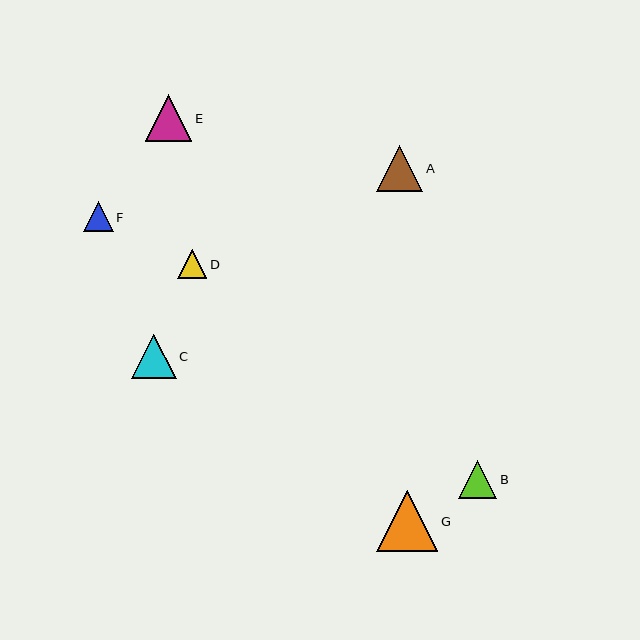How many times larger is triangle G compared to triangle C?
Triangle G is approximately 1.4 times the size of triangle C.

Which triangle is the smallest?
Triangle D is the smallest with a size of approximately 29 pixels.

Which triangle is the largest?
Triangle G is the largest with a size of approximately 61 pixels.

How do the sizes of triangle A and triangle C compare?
Triangle A and triangle C are approximately the same size.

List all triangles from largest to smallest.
From largest to smallest: G, E, A, C, B, F, D.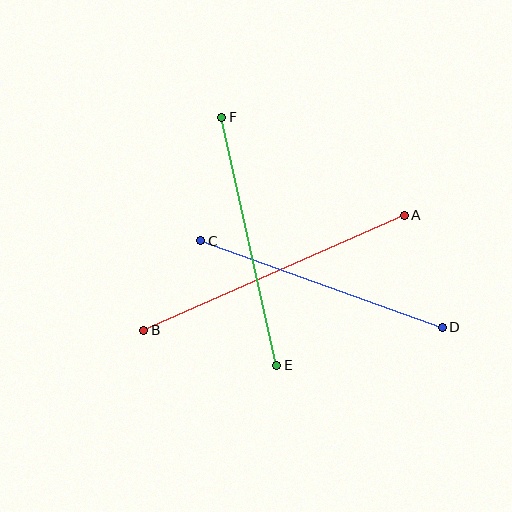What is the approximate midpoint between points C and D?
The midpoint is at approximately (322, 284) pixels.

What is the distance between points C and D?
The distance is approximately 256 pixels.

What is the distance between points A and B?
The distance is approximately 285 pixels.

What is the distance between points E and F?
The distance is approximately 254 pixels.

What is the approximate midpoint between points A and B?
The midpoint is at approximately (274, 273) pixels.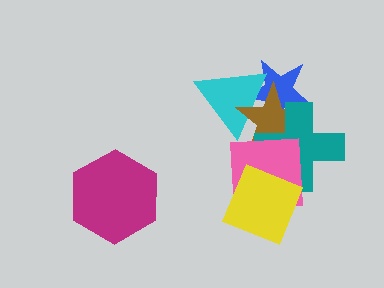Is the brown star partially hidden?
Yes, it is partially covered by another shape.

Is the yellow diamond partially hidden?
No, no other shape covers it.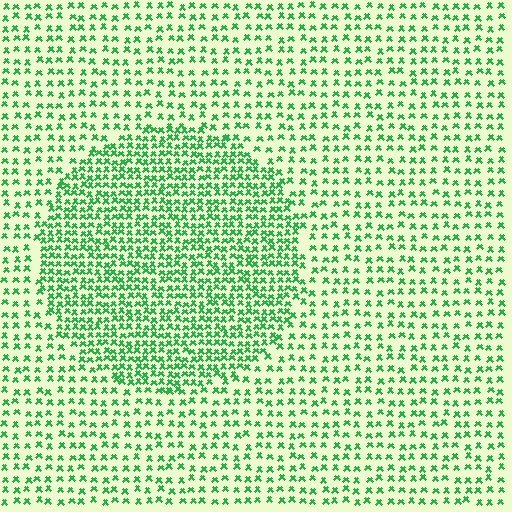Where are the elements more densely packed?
The elements are more densely packed inside the circle boundary.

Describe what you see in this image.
The image contains small green elements arranged at two different densities. A circle-shaped region is visible where the elements are more densely packed than the surrounding area.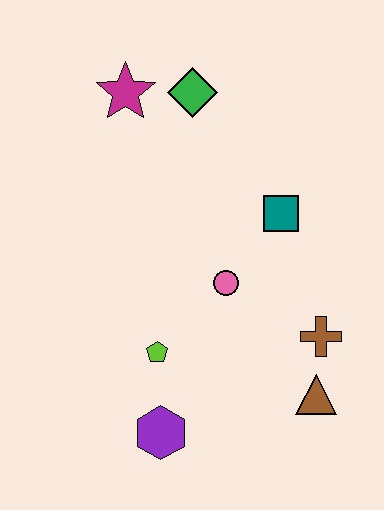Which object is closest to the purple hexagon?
The lime pentagon is closest to the purple hexagon.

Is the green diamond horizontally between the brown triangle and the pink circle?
No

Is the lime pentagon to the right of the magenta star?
Yes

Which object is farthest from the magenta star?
The brown triangle is farthest from the magenta star.